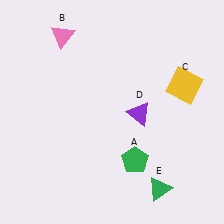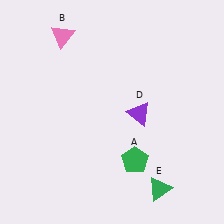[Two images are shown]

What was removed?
The yellow square (C) was removed in Image 2.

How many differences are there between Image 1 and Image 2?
There is 1 difference between the two images.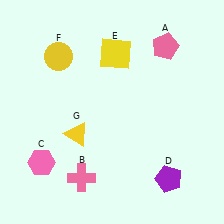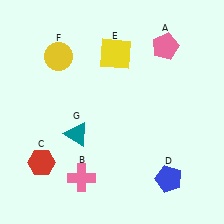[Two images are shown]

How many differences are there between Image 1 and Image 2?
There are 3 differences between the two images.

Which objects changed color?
C changed from pink to red. D changed from purple to blue. G changed from yellow to teal.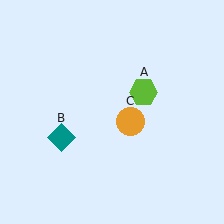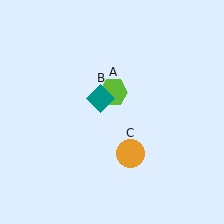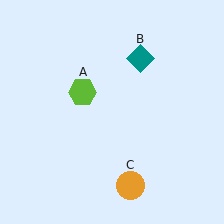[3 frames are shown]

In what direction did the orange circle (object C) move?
The orange circle (object C) moved down.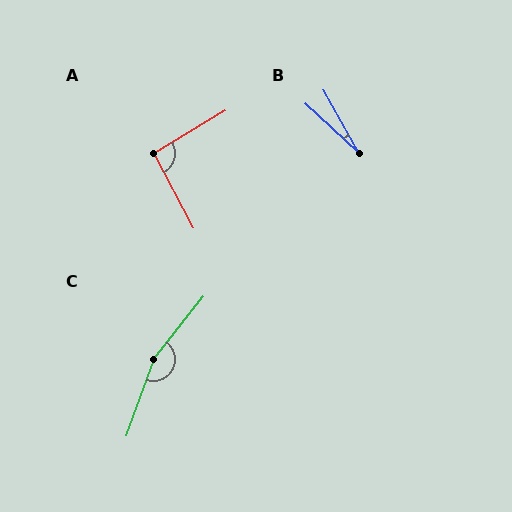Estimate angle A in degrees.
Approximately 93 degrees.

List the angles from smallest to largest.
B (17°), A (93°), C (161°).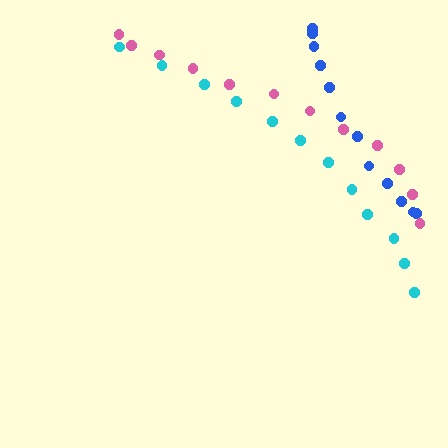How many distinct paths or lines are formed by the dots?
There are 3 distinct paths.